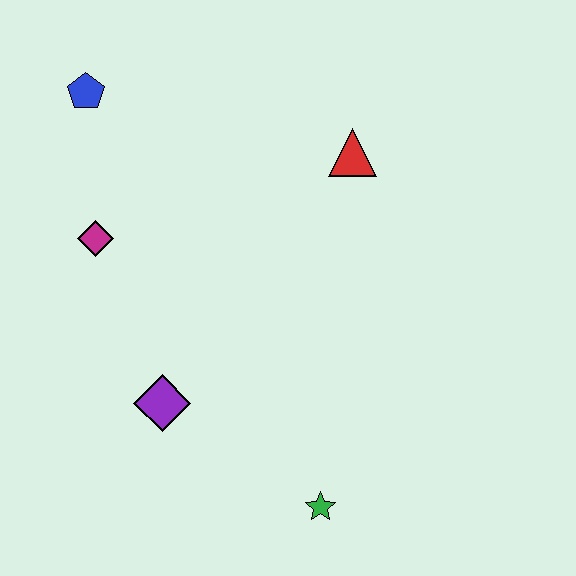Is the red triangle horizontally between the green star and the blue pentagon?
No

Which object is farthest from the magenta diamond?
The green star is farthest from the magenta diamond.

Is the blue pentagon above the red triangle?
Yes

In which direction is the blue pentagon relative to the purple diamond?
The blue pentagon is above the purple diamond.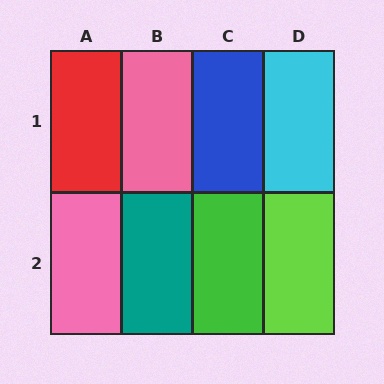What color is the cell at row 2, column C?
Green.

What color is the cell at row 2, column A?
Pink.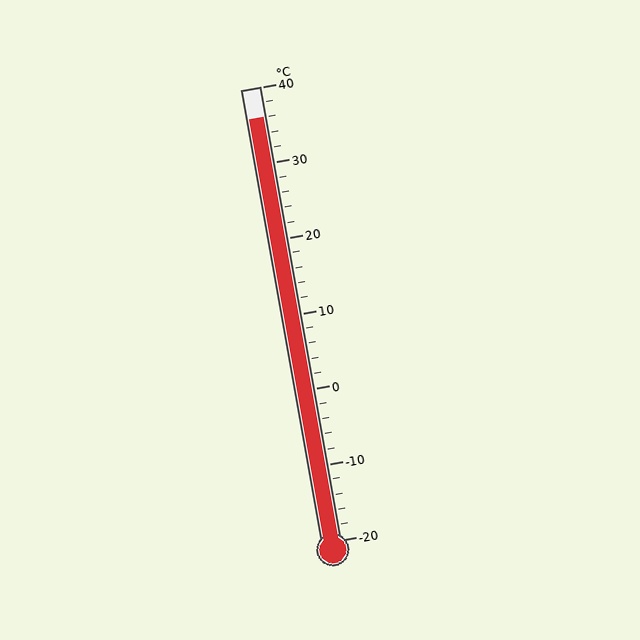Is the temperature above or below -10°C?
The temperature is above -10°C.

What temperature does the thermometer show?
The thermometer shows approximately 36°C.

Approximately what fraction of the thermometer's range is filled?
The thermometer is filled to approximately 95% of its range.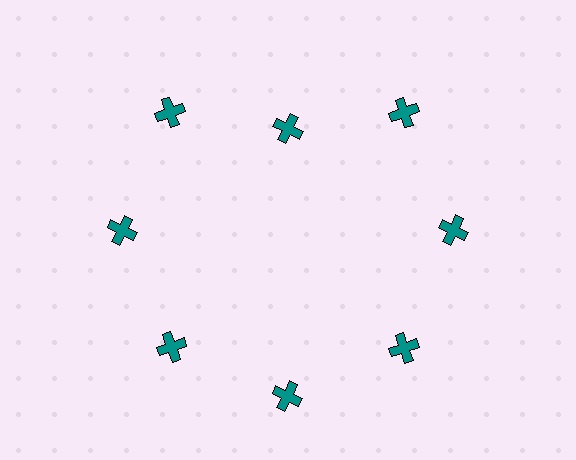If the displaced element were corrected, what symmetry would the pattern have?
It would have 8-fold rotational symmetry — the pattern would map onto itself every 45 degrees.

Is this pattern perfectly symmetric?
No. The 8 teal crosses are arranged in a ring, but one element near the 12 o'clock position is pulled inward toward the center, breaking the 8-fold rotational symmetry.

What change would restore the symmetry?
The symmetry would be restored by moving it outward, back onto the ring so that all 8 crosses sit at equal angles and equal distance from the center.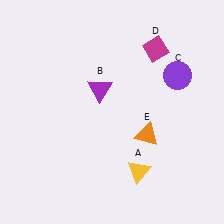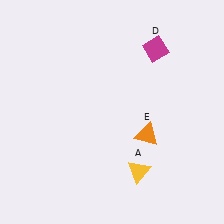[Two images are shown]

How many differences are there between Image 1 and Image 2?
There are 2 differences between the two images.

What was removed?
The purple triangle (B), the purple circle (C) were removed in Image 2.